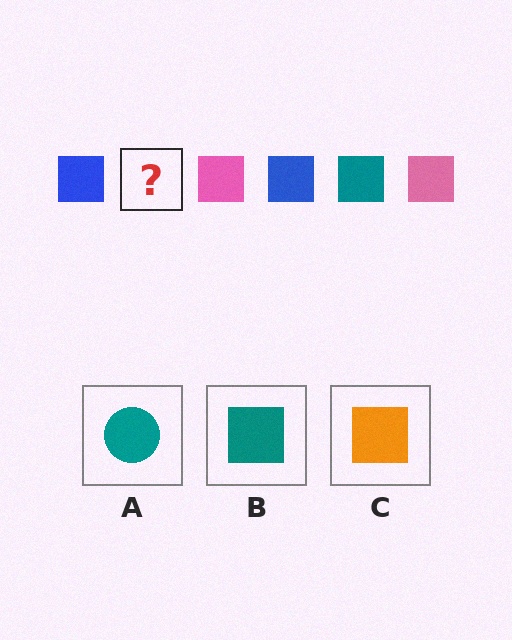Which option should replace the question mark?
Option B.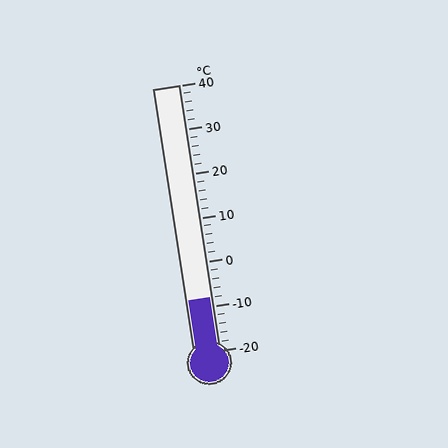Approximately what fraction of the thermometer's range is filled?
The thermometer is filled to approximately 20% of its range.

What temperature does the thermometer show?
The thermometer shows approximately -8°C.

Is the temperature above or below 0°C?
The temperature is below 0°C.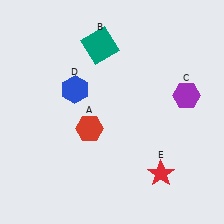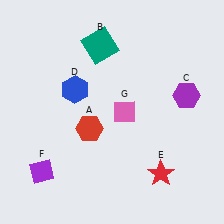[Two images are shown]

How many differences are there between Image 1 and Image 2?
There are 2 differences between the two images.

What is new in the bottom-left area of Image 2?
A purple diamond (F) was added in the bottom-left area of Image 2.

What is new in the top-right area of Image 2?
A pink diamond (G) was added in the top-right area of Image 2.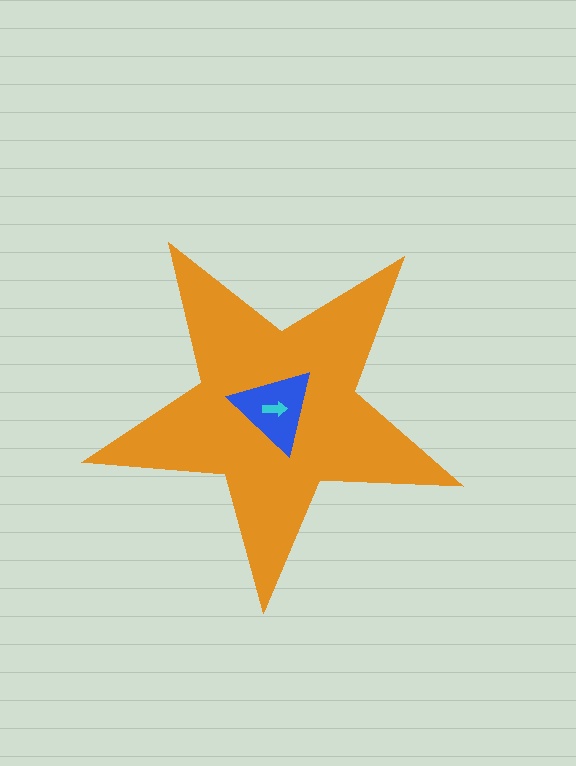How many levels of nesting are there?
3.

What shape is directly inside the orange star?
The blue triangle.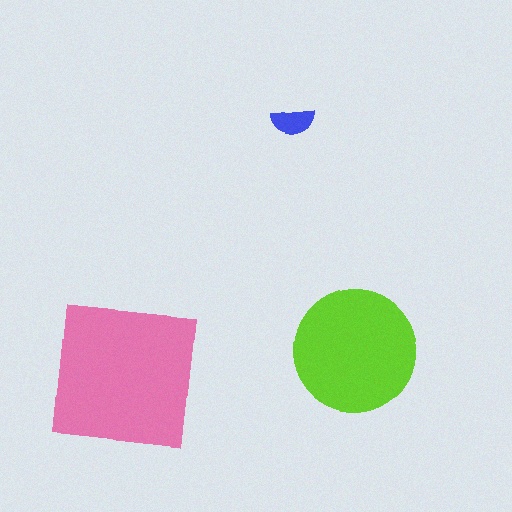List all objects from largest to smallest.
The pink square, the lime circle, the blue semicircle.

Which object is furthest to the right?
The lime circle is rightmost.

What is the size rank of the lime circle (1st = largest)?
2nd.